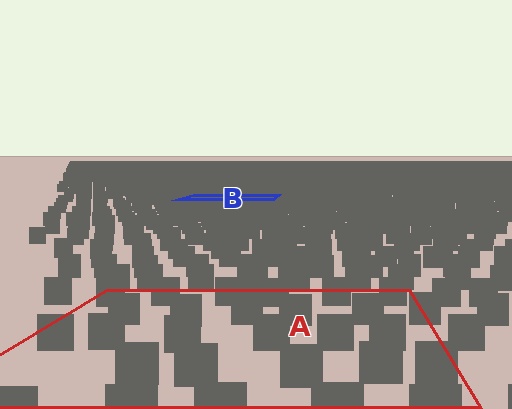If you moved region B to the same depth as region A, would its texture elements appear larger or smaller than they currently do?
They would appear larger. At a closer depth, the same texture elements are projected at a bigger on-screen size.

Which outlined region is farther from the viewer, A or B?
Region B is farther from the viewer — the texture elements inside it appear smaller and more densely packed.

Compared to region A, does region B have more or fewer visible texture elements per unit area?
Region B has more texture elements per unit area — they are packed more densely because it is farther away.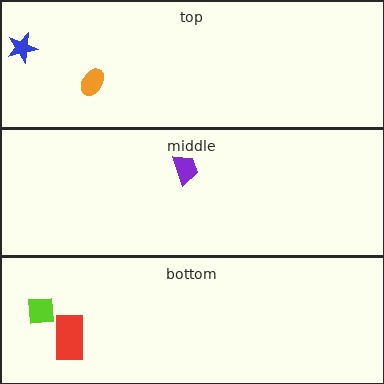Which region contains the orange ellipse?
The top region.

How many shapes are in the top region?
2.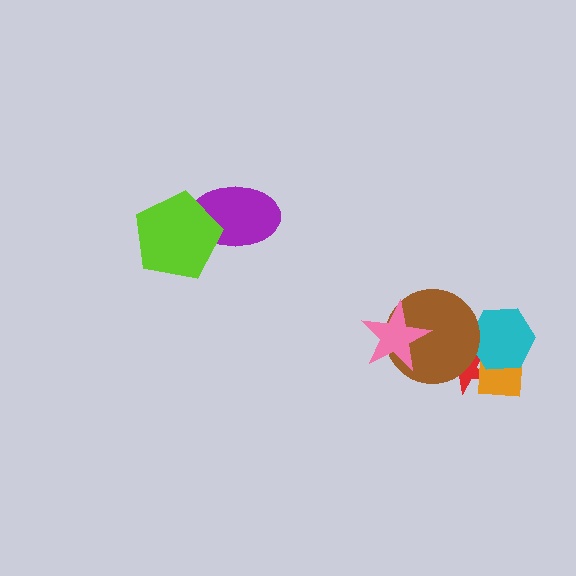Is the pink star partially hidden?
No, no other shape covers it.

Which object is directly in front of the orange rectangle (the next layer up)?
The cyan hexagon is directly in front of the orange rectangle.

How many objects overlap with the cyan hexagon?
3 objects overlap with the cyan hexagon.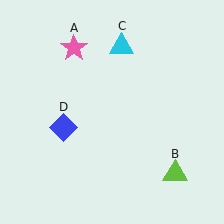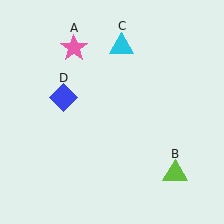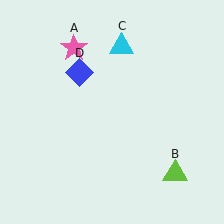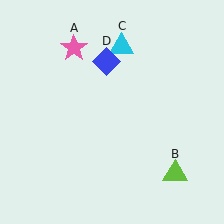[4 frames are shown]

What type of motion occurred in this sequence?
The blue diamond (object D) rotated clockwise around the center of the scene.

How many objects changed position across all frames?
1 object changed position: blue diamond (object D).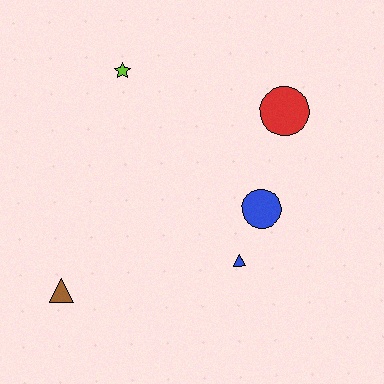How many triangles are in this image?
There are 2 triangles.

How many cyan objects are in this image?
There are no cyan objects.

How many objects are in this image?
There are 5 objects.